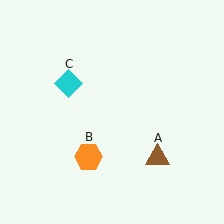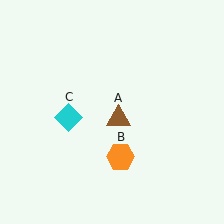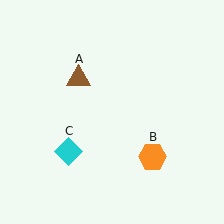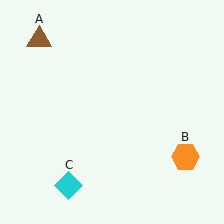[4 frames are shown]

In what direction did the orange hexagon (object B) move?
The orange hexagon (object B) moved right.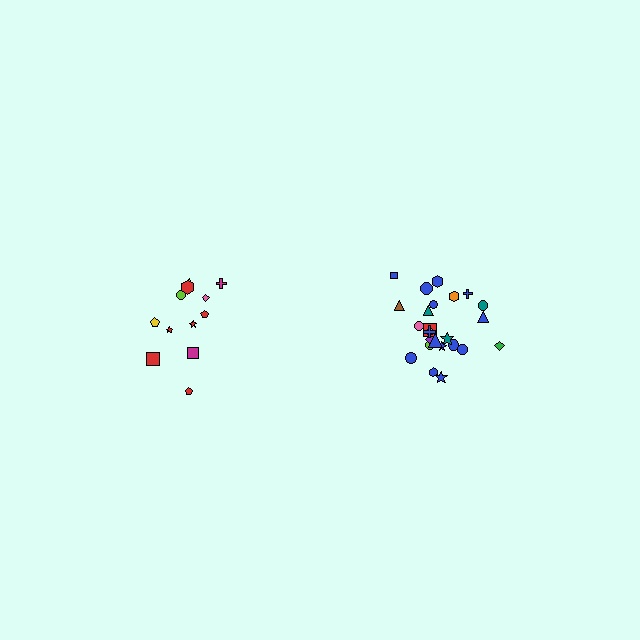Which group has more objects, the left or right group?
The right group.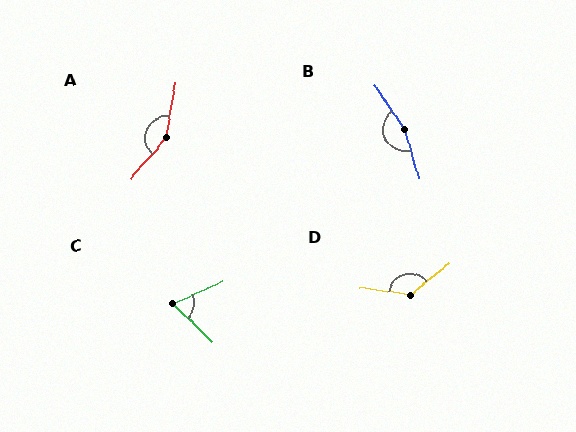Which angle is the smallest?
C, at approximately 67 degrees.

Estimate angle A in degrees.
Approximately 149 degrees.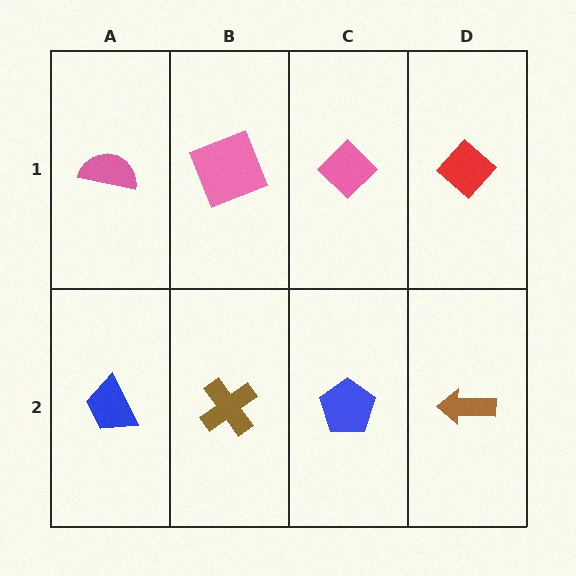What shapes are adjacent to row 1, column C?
A blue pentagon (row 2, column C), a pink square (row 1, column B), a red diamond (row 1, column D).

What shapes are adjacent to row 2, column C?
A pink diamond (row 1, column C), a brown cross (row 2, column B), a brown arrow (row 2, column D).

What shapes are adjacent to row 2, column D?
A red diamond (row 1, column D), a blue pentagon (row 2, column C).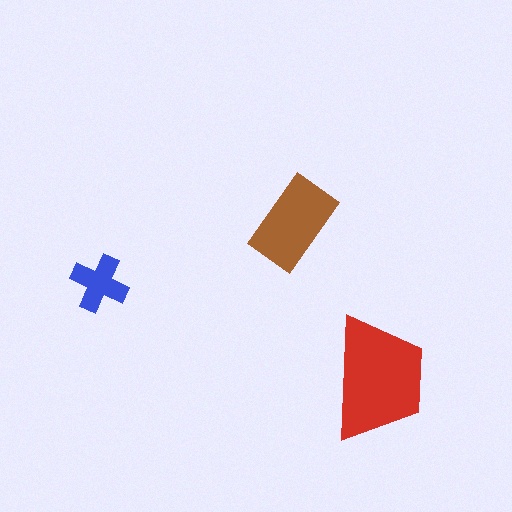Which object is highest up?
The brown rectangle is topmost.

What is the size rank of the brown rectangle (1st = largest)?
2nd.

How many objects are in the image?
There are 3 objects in the image.